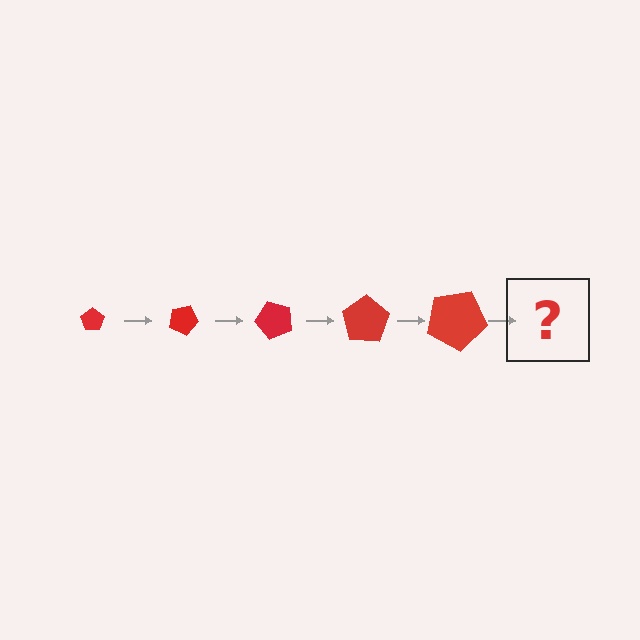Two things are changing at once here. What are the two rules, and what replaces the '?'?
The two rules are that the pentagon grows larger each step and it rotates 25 degrees each step. The '?' should be a pentagon, larger than the previous one and rotated 125 degrees from the start.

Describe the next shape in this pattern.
It should be a pentagon, larger than the previous one and rotated 125 degrees from the start.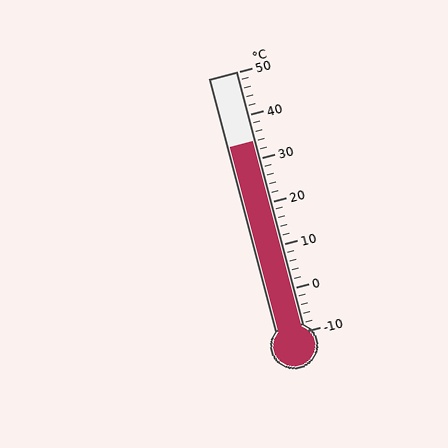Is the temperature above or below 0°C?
The temperature is above 0°C.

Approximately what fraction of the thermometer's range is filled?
The thermometer is filled to approximately 75% of its range.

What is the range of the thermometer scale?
The thermometer scale ranges from -10°C to 50°C.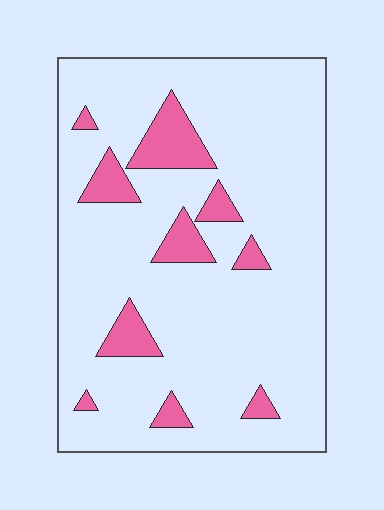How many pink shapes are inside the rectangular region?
10.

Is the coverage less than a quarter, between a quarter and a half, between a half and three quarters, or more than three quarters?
Less than a quarter.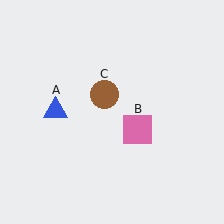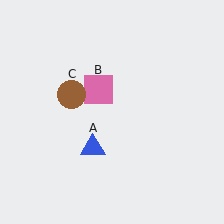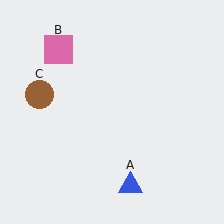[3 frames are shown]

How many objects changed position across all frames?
3 objects changed position: blue triangle (object A), pink square (object B), brown circle (object C).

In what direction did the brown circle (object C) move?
The brown circle (object C) moved left.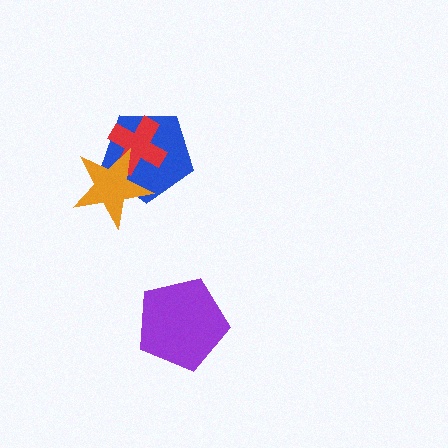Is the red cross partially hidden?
Yes, it is partially covered by another shape.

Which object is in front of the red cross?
The orange star is in front of the red cross.